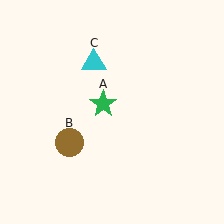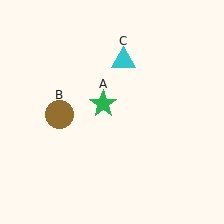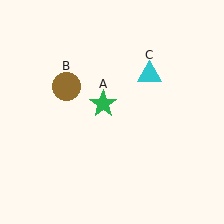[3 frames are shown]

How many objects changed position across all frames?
2 objects changed position: brown circle (object B), cyan triangle (object C).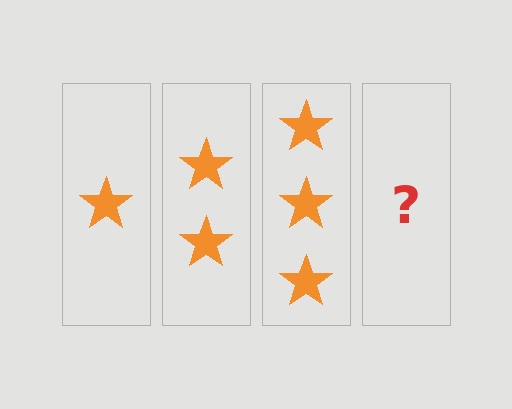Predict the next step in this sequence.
The next step is 4 stars.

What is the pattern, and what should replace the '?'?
The pattern is that each step adds one more star. The '?' should be 4 stars.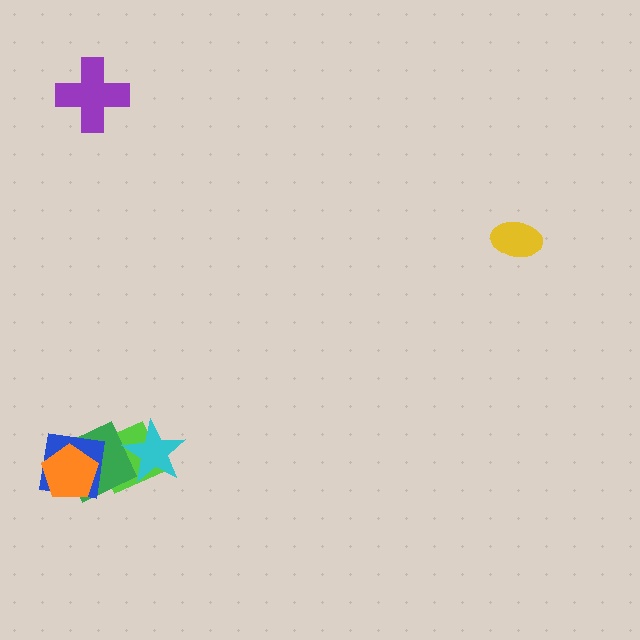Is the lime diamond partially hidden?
Yes, it is partially covered by another shape.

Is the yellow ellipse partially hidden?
No, no other shape covers it.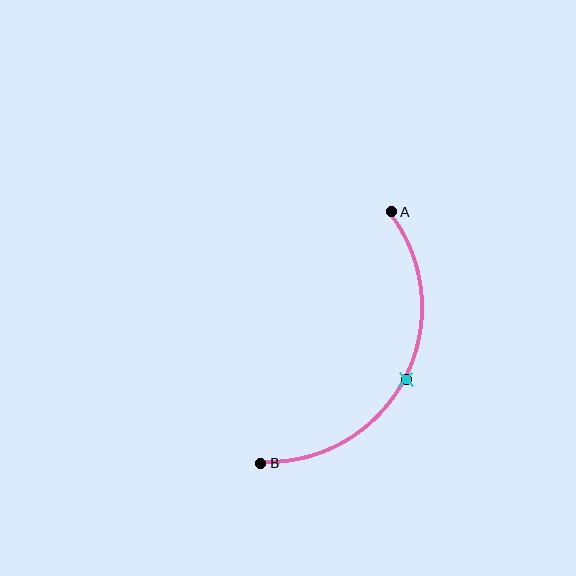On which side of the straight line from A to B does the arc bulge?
The arc bulges to the right of the straight line connecting A and B.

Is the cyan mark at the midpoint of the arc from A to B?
Yes. The cyan mark lies on the arc at equal arc-length from both A and B — it is the arc midpoint.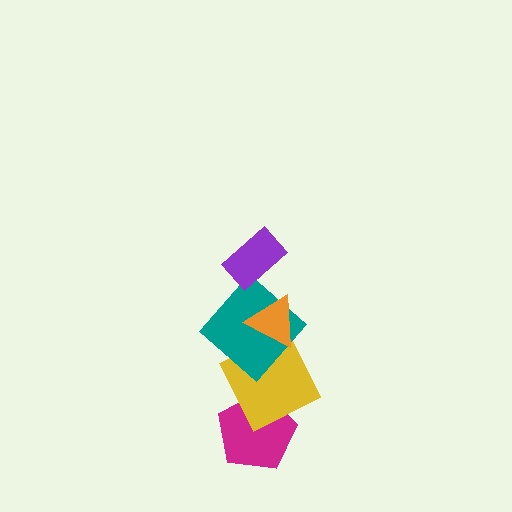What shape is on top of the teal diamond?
The orange triangle is on top of the teal diamond.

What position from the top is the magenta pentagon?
The magenta pentagon is 5th from the top.